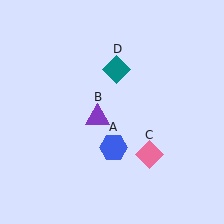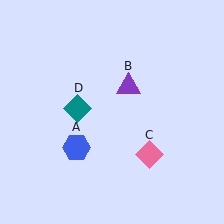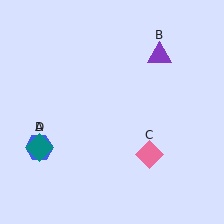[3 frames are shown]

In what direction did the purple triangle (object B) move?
The purple triangle (object B) moved up and to the right.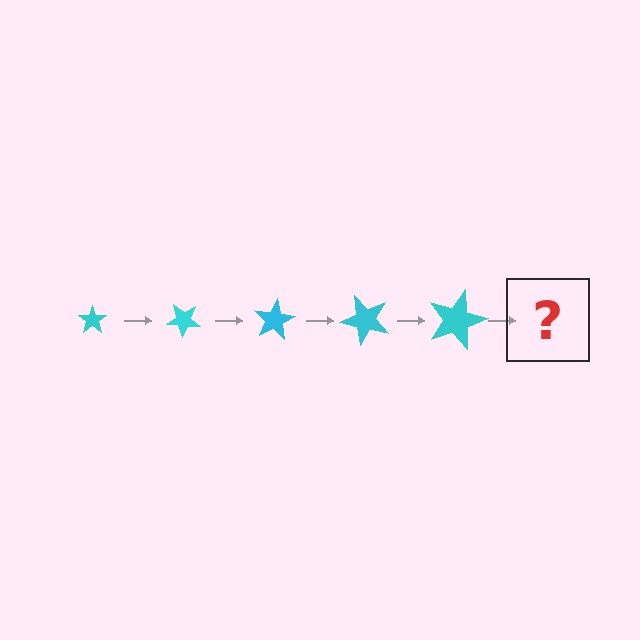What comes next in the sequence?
The next element should be a star, larger than the previous one and rotated 200 degrees from the start.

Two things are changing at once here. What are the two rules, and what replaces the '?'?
The two rules are that the star grows larger each step and it rotates 40 degrees each step. The '?' should be a star, larger than the previous one and rotated 200 degrees from the start.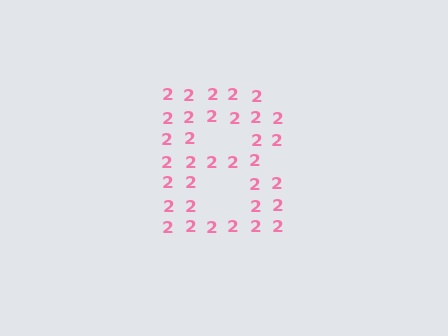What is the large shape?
The large shape is the letter B.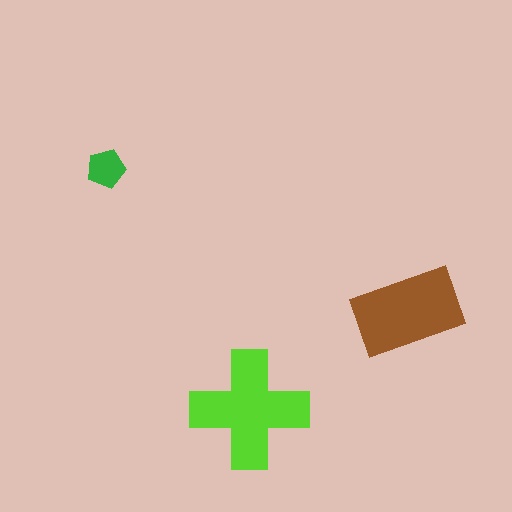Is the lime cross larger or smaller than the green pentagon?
Larger.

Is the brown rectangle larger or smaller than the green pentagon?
Larger.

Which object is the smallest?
The green pentagon.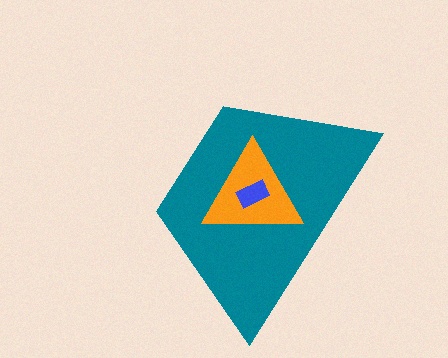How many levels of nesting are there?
3.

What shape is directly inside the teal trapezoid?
The orange triangle.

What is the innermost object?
The blue rectangle.